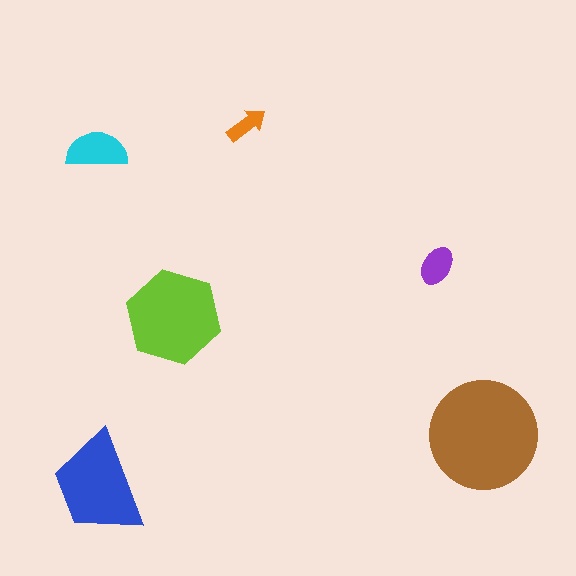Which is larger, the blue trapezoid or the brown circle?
The brown circle.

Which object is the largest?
The brown circle.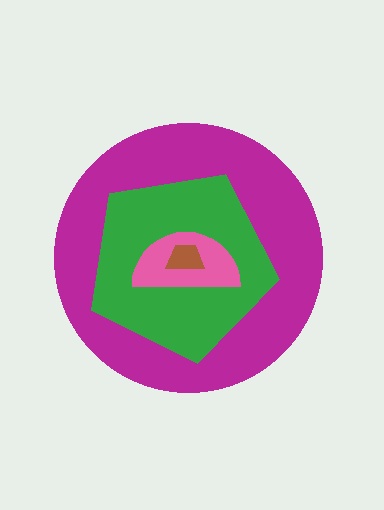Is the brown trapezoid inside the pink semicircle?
Yes.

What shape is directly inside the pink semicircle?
The brown trapezoid.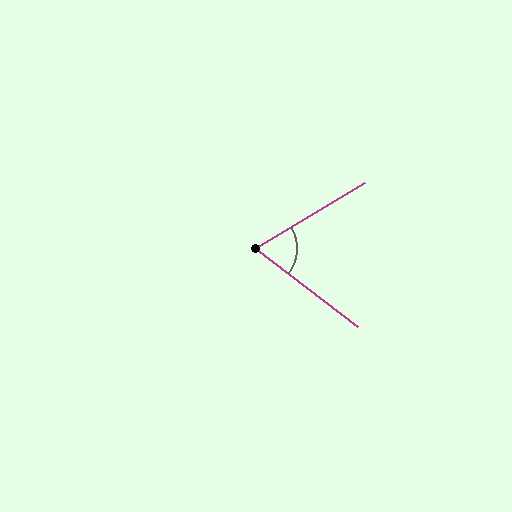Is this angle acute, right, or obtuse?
It is acute.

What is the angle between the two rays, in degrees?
Approximately 68 degrees.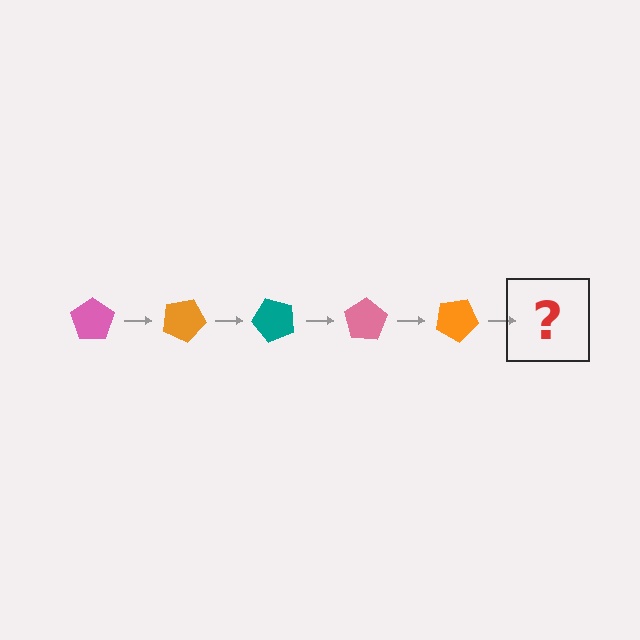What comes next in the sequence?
The next element should be a teal pentagon, rotated 125 degrees from the start.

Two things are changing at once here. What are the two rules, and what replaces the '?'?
The two rules are that it rotates 25 degrees each step and the color cycles through pink, orange, and teal. The '?' should be a teal pentagon, rotated 125 degrees from the start.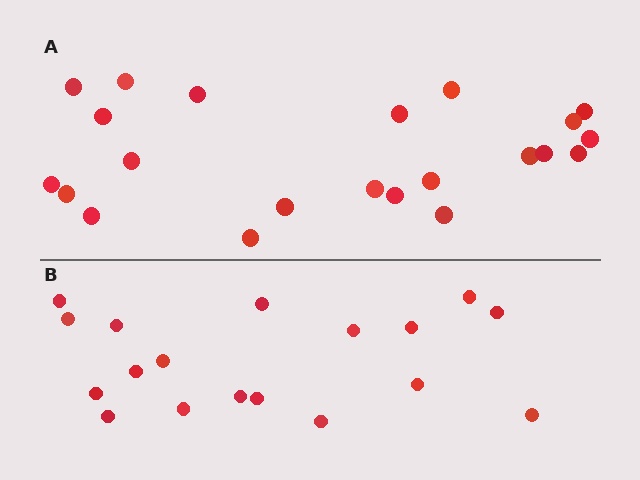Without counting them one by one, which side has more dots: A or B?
Region A (the top region) has more dots.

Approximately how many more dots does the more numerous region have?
Region A has about 4 more dots than region B.